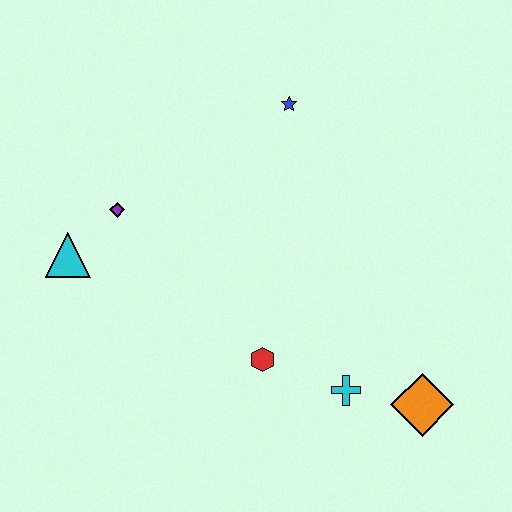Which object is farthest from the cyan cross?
The cyan triangle is farthest from the cyan cross.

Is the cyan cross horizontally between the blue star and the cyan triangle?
No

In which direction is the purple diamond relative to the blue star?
The purple diamond is to the left of the blue star.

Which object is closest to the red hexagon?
The cyan cross is closest to the red hexagon.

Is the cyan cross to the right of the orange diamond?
No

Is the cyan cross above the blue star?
No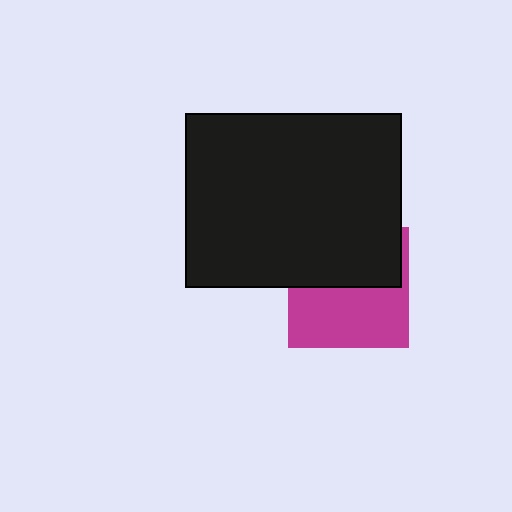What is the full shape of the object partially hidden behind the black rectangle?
The partially hidden object is a magenta square.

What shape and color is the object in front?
The object in front is a black rectangle.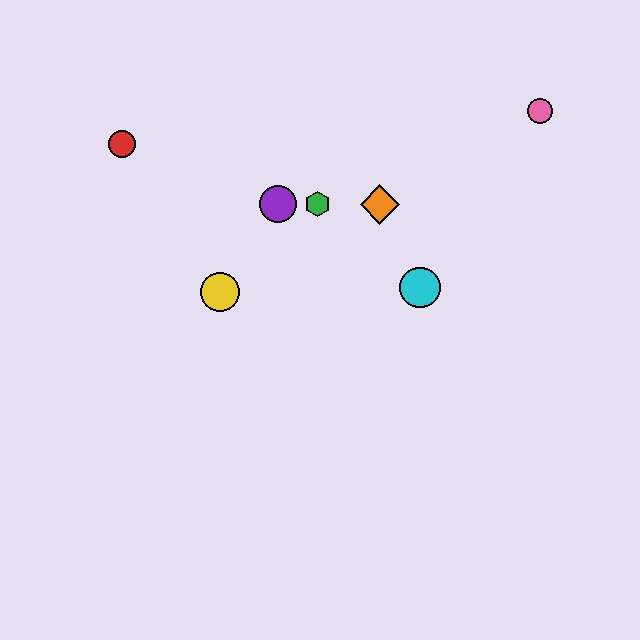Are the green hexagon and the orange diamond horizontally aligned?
Yes, both are at y≈204.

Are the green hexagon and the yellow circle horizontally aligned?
No, the green hexagon is at y≈204 and the yellow circle is at y≈292.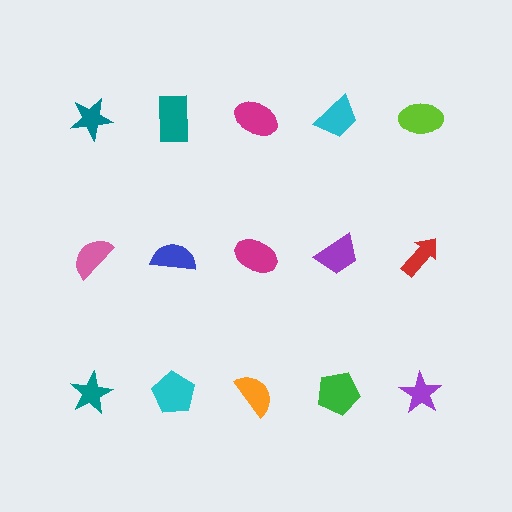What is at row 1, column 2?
A teal rectangle.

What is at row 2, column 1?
A pink semicircle.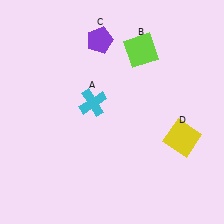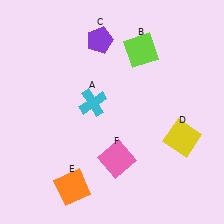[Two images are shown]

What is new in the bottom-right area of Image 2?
A pink square (F) was added in the bottom-right area of Image 2.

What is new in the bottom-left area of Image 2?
An orange square (E) was added in the bottom-left area of Image 2.